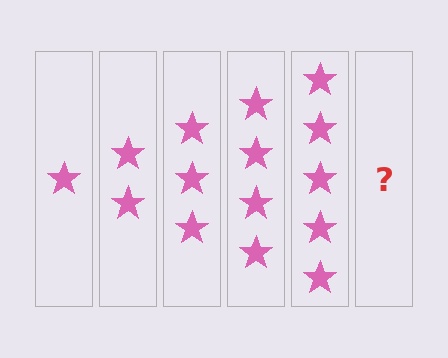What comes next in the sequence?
The next element should be 6 stars.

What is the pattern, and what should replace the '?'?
The pattern is that each step adds one more star. The '?' should be 6 stars.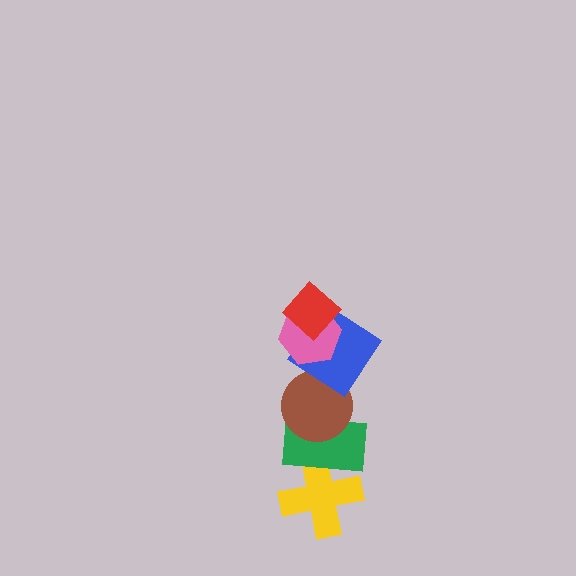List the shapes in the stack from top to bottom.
From top to bottom: the red diamond, the pink hexagon, the blue diamond, the brown circle, the green rectangle, the yellow cross.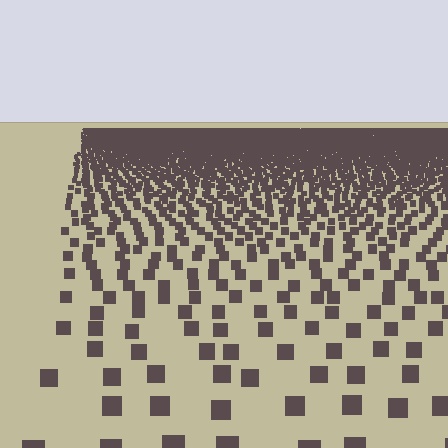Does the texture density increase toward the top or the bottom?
Density increases toward the top.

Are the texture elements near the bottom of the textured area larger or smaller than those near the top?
Larger. Near the bottom, elements are closer to the viewer and appear at a bigger on-screen size.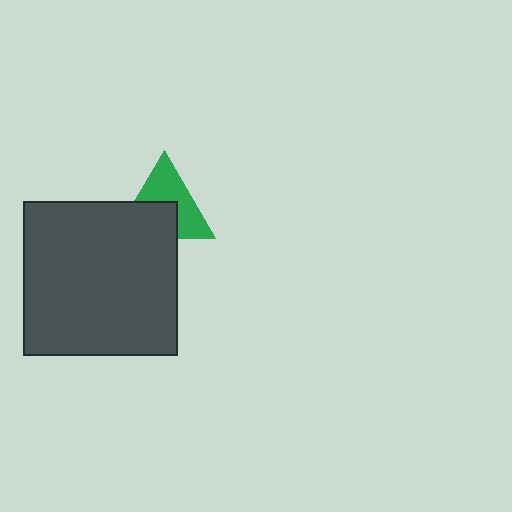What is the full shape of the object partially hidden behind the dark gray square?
The partially hidden object is a green triangle.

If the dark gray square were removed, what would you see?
You would see the complete green triangle.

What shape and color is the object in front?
The object in front is a dark gray square.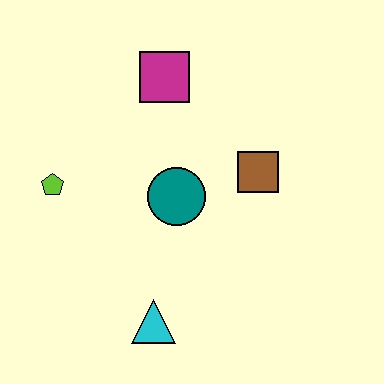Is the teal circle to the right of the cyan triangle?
Yes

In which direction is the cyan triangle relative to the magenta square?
The cyan triangle is below the magenta square.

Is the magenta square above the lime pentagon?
Yes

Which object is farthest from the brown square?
The lime pentagon is farthest from the brown square.